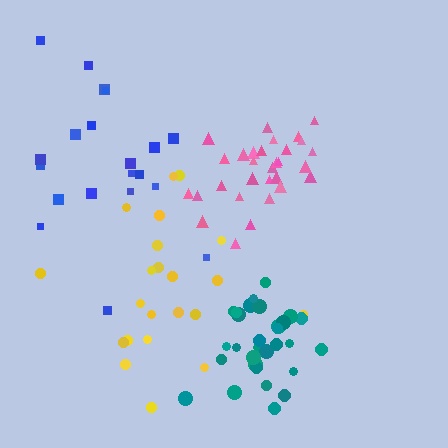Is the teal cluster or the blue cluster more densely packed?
Teal.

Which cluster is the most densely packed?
Teal.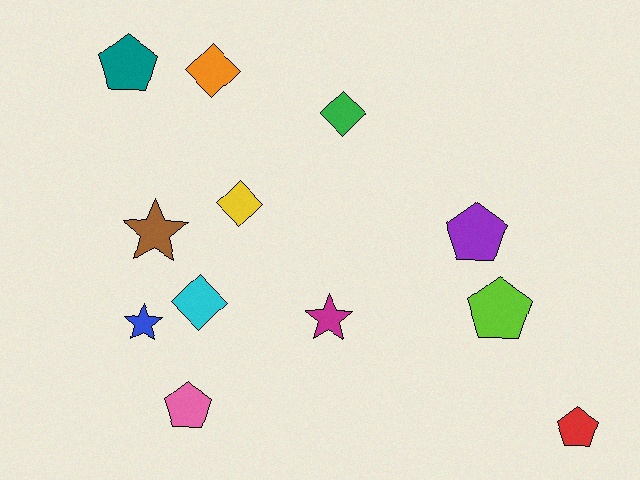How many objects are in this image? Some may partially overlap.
There are 12 objects.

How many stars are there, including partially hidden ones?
There are 3 stars.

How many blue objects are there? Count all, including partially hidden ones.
There is 1 blue object.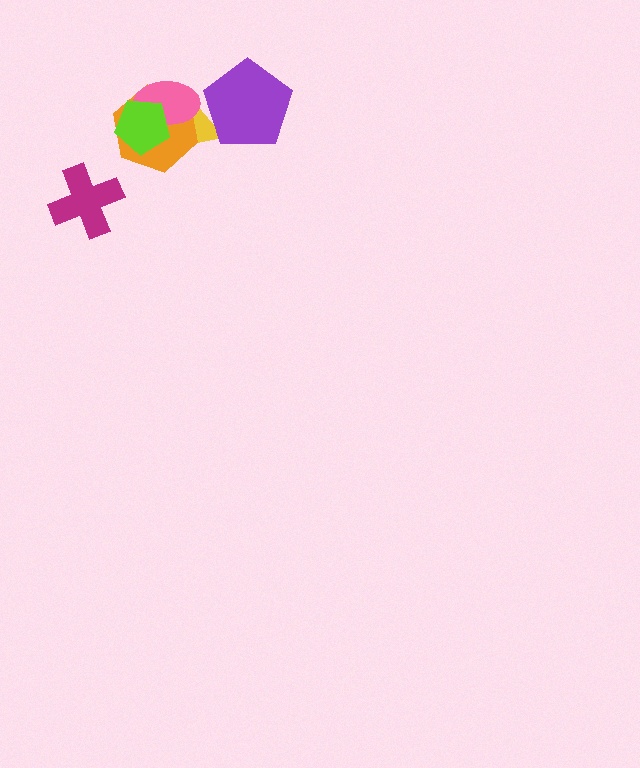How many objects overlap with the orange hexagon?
3 objects overlap with the orange hexagon.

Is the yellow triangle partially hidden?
Yes, it is partially covered by another shape.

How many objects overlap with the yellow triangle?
3 objects overlap with the yellow triangle.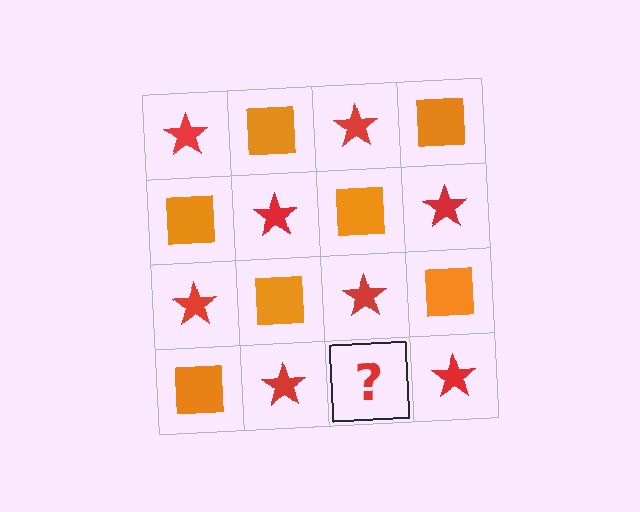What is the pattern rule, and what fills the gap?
The rule is that it alternates red star and orange square in a checkerboard pattern. The gap should be filled with an orange square.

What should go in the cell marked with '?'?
The missing cell should contain an orange square.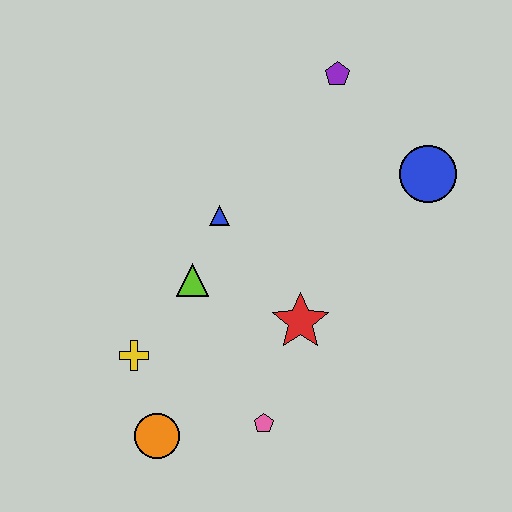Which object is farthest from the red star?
The purple pentagon is farthest from the red star.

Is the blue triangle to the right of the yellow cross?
Yes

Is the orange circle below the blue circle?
Yes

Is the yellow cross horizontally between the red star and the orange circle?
No